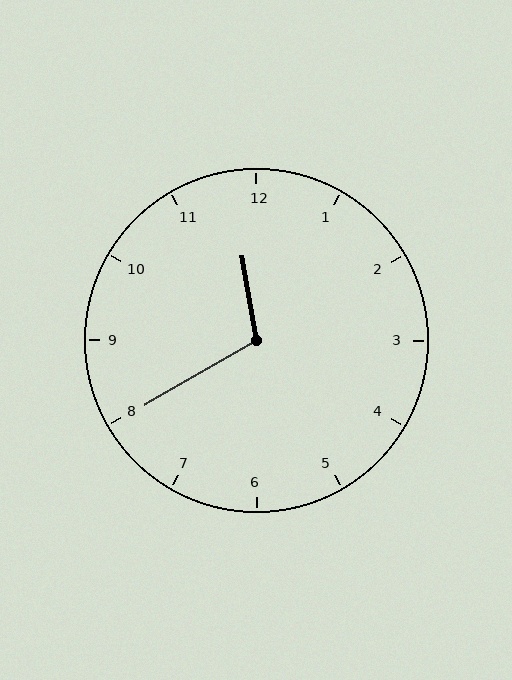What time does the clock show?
11:40.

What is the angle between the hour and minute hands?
Approximately 110 degrees.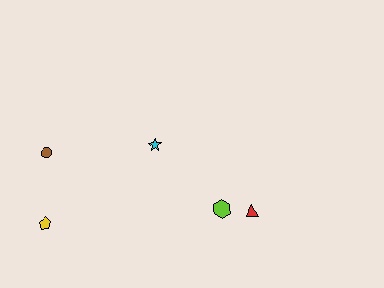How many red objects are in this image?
There is 1 red object.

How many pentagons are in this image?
There is 1 pentagon.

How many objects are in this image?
There are 5 objects.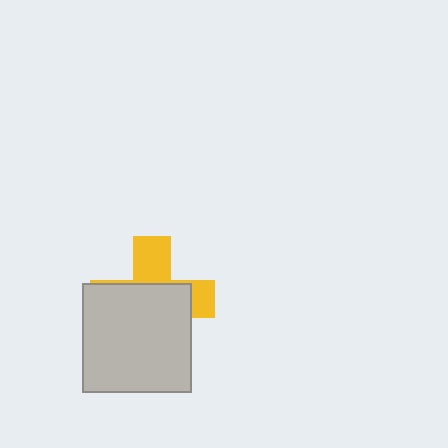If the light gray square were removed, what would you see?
You would see the complete yellow cross.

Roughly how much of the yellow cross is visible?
A small part of it is visible (roughly 37%).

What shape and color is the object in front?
The object in front is a light gray square.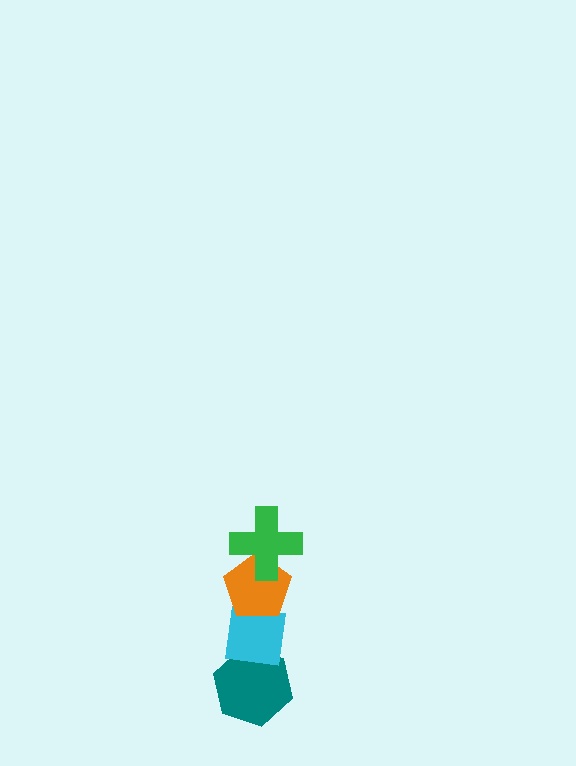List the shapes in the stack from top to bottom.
From top to bottom: the green cross, the orange pentagon, the cyan square, the teal hexagon.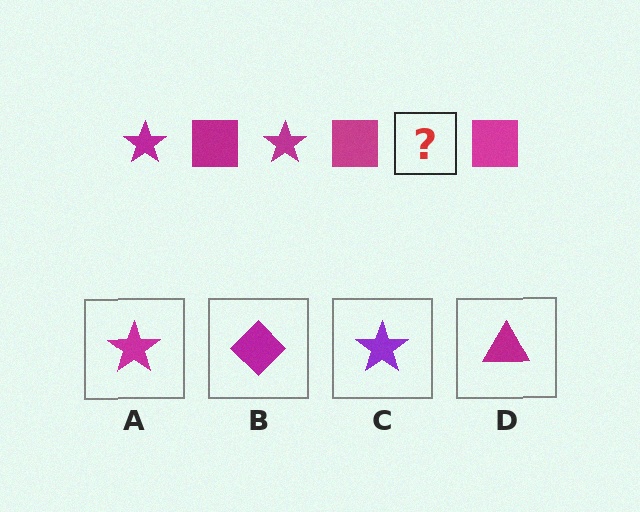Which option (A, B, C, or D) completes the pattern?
A.